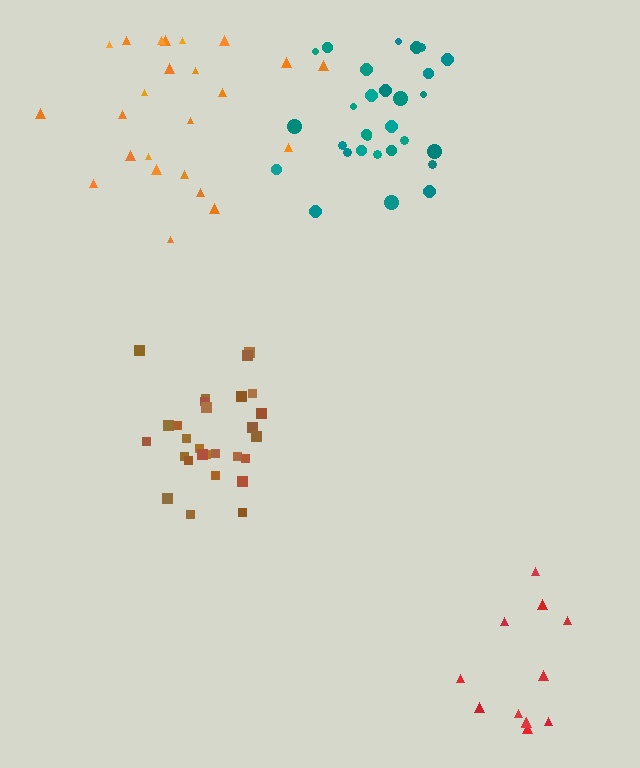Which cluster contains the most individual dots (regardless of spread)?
Teal (29).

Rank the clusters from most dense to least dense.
brown, teal, red, orange.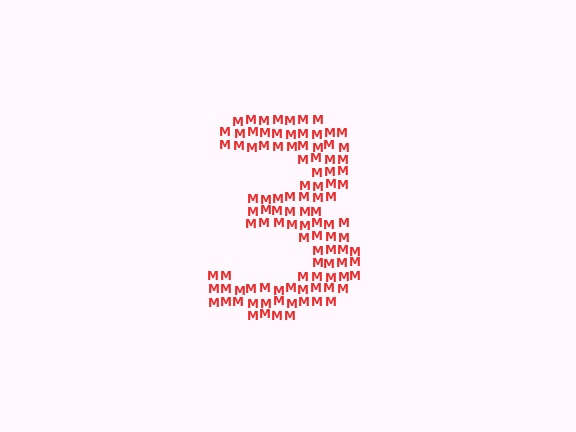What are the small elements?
The small elements are letter M's.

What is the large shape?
The large shape is the digit 3.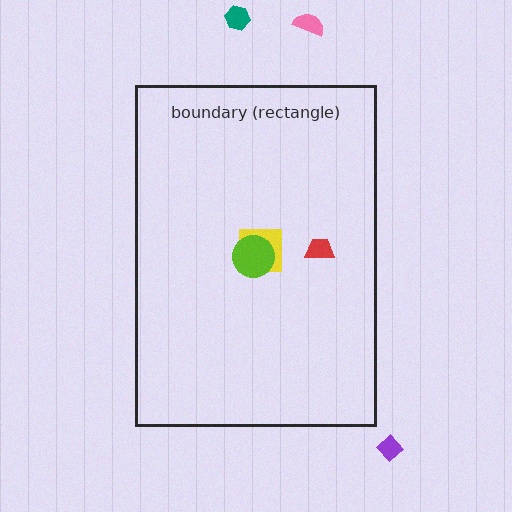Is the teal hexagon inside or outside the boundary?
Outside.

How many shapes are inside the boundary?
3 inside, 3 outside.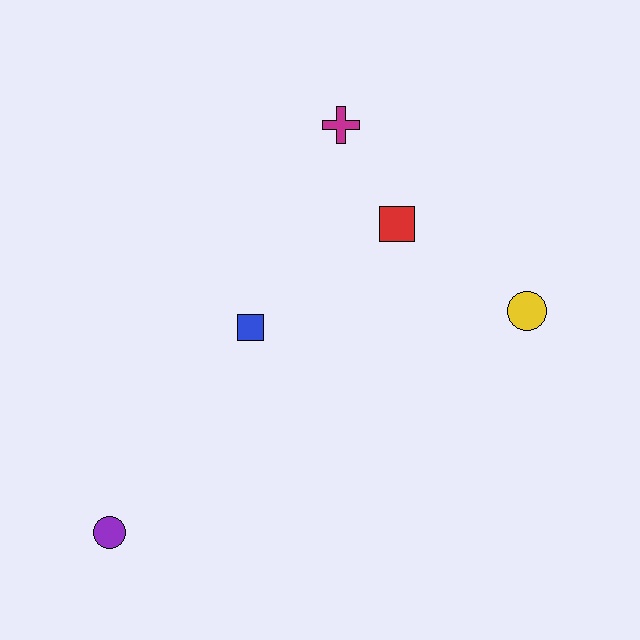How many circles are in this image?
There are 2 circles.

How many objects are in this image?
There are 5 objects.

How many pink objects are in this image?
There are no pink objects.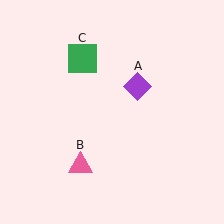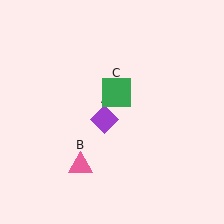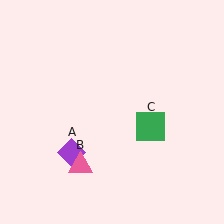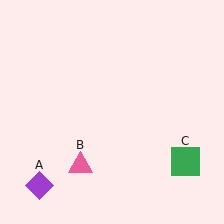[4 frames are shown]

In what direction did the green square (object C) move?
The green square (object C) moved down and to the right.